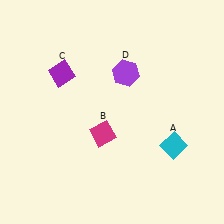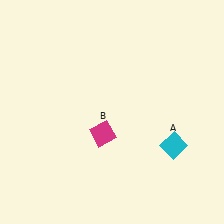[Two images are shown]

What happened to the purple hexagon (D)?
The purple hexagon (D) was removed in Image 2. It was in the top-right area of Image 1.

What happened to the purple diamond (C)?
The purple diamond (C) was removed in Image 2. It was in the top-left area of Image 1.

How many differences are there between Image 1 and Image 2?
There are 2 differences between the two images.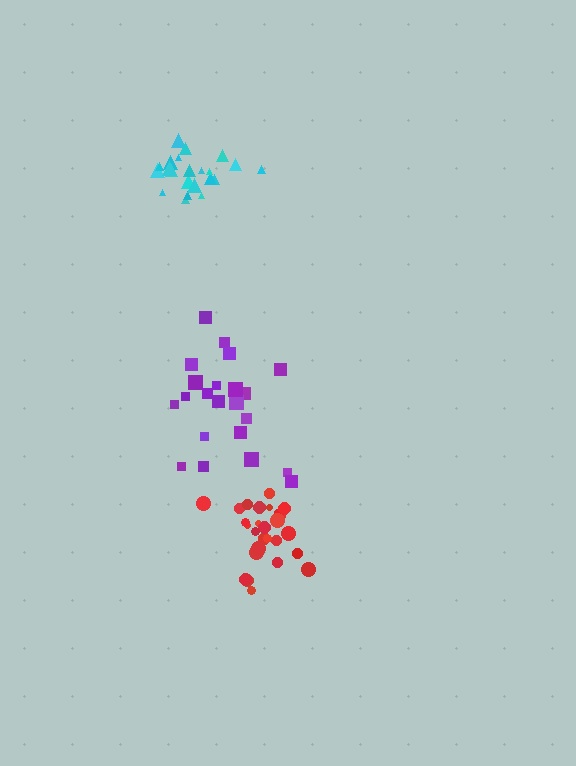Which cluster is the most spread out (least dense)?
Purple.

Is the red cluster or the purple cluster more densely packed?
Red.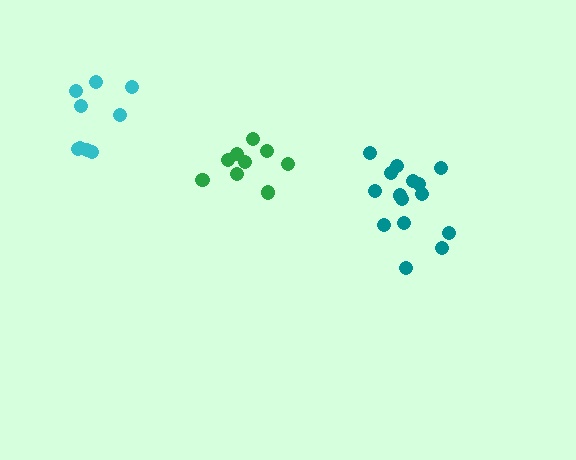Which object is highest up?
The cyan cluster is topmost.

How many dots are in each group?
Group 1: 9 dots, Group 2: 15 dots, Group 3: 9 dots (33 total).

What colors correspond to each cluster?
The clusters are colored: green, teal, cyan.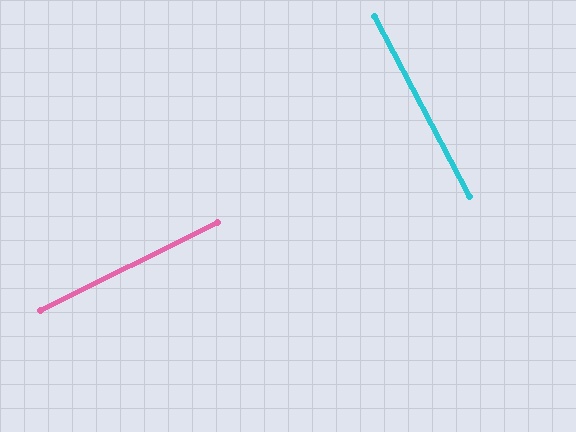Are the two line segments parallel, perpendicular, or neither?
Perpendicular — they meet at approximately 88°.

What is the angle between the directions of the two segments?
Approximately 88 degrees.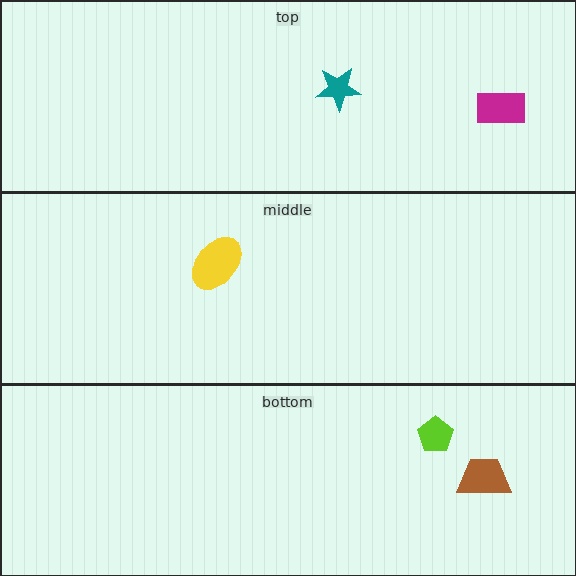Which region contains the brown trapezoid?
The bottom region.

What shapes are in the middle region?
The yellow ellipse.